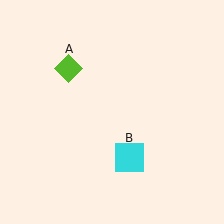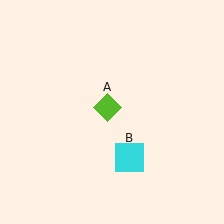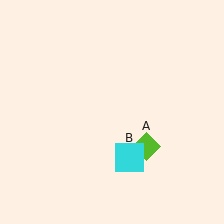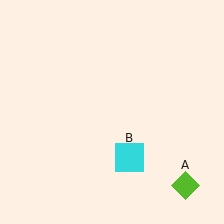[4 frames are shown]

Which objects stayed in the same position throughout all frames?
Cyan square (object B) remained stationary.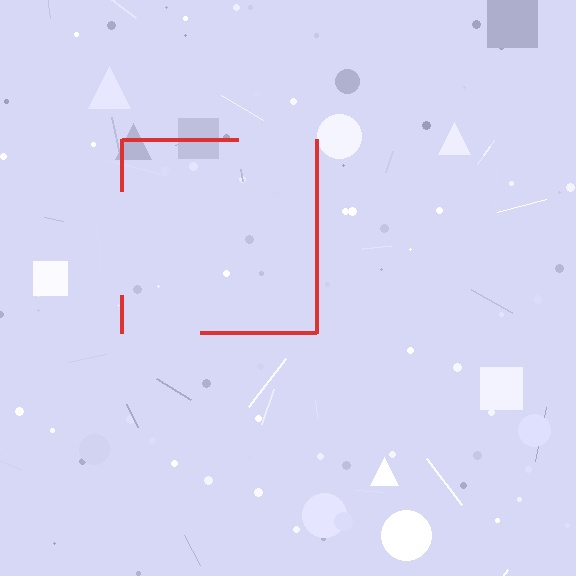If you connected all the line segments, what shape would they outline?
They would outline a square.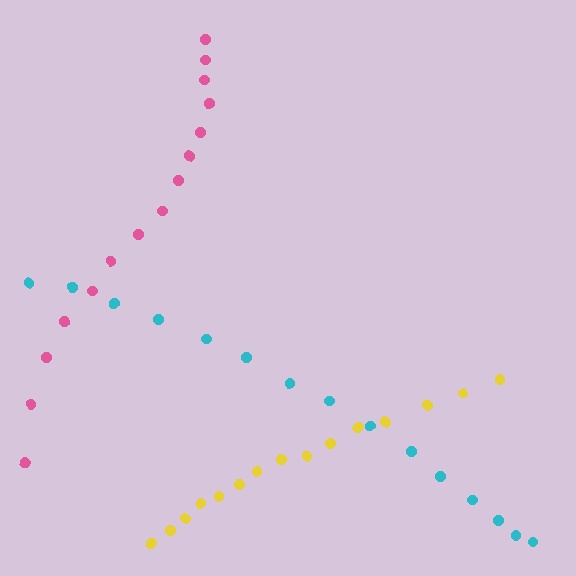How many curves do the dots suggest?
There are 3 distinct paths.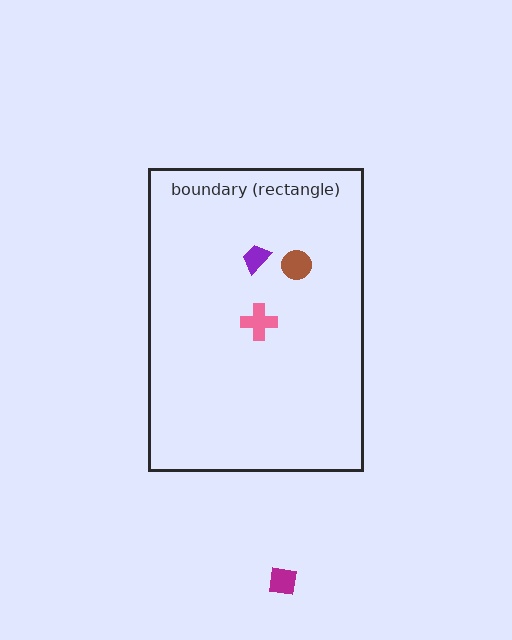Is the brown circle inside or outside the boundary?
Inside.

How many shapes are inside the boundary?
3 inside, 1 outside.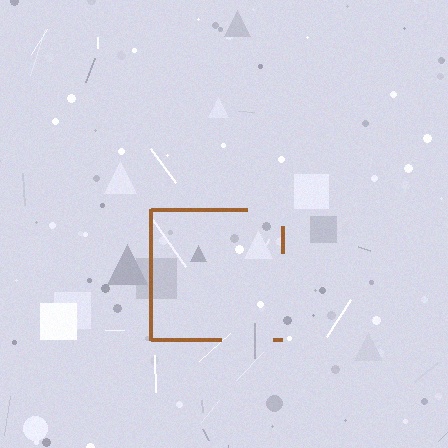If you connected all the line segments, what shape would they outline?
They would outline a square.